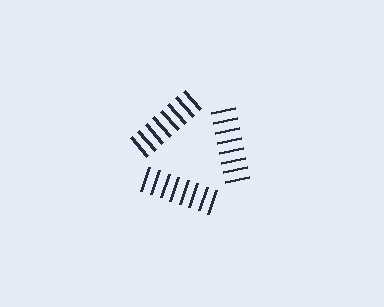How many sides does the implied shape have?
3 sides — the line-ends trace a triangle.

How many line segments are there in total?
24 — 8 along each of the 3 edges.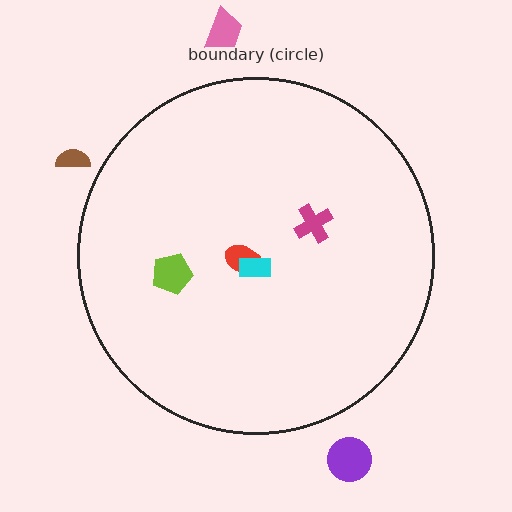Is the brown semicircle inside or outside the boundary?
Outside.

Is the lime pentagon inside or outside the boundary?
Inside.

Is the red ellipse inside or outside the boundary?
Inside.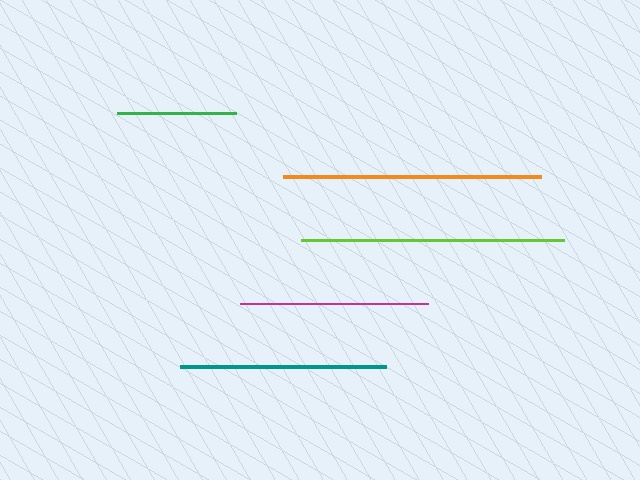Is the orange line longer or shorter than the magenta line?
The orange line is longer than the magenta line.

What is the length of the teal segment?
The teal segment is approximately 206 pixels long.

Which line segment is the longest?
The lime line is the longest at approximately 263 pixels.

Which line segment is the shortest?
The green line is the shortest at approximately 119 pixels.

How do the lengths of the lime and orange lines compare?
The lime and orange lines are approximately the same length.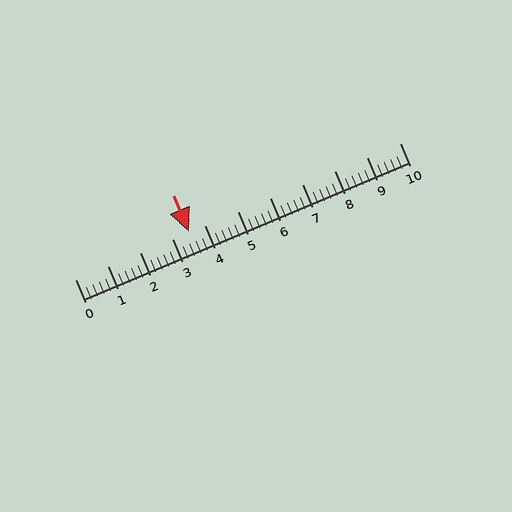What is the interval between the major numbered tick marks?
The major tick marks are spaced 1 units apart.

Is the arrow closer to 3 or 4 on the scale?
The arrow is closer to 4.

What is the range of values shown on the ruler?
The ruler shows values from 0 to 10.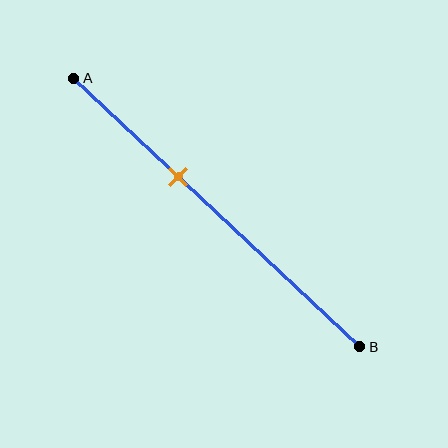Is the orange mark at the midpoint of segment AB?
No, the mark is at about 35% from A, not at the 50% midpoint.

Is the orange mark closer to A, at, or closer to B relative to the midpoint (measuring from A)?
The orange mark is closer to point A than the midpoint of segment AB.